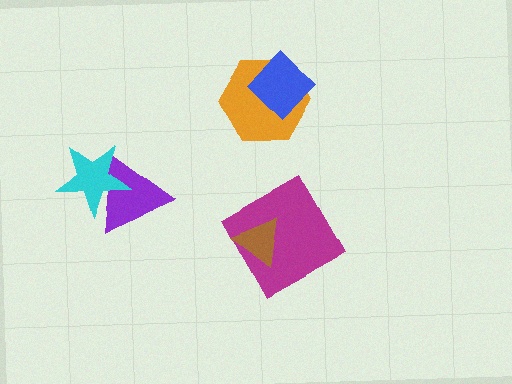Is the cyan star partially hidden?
No, no other shape covers it.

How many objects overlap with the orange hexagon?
1 object overlaps with the orange hexagon.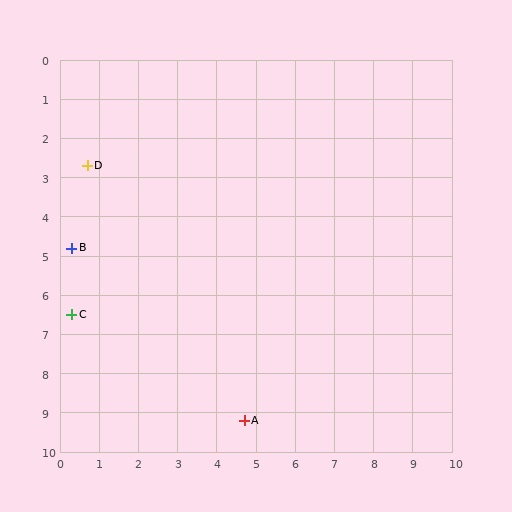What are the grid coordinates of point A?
Point A is at approximately (4.7, 9.2).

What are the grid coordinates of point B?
Point B is at approximately (0.3, 4.8).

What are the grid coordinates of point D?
Point D is at approximately (0.7, 2.7).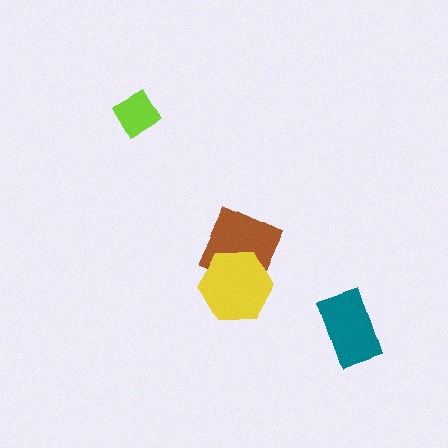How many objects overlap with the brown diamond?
1 object overlaps with the brown diamond.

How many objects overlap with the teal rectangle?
0 objects overlap with the teal rectangle.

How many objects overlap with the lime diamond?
0 objects overlap with the lime diamond.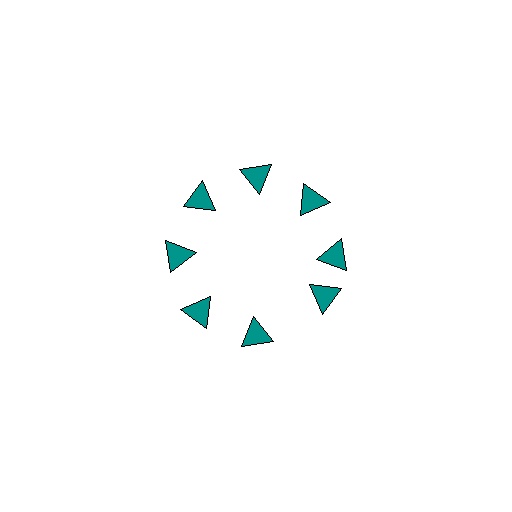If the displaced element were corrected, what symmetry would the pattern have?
It would have 8-fold rotational symmetry — the pattern would map onto itself every 45 degrees.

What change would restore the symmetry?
The symmetry would be restored by rotating it back into even spacing with its neighbors so that all 8 triangles sit at equal angles and equal distance from the center.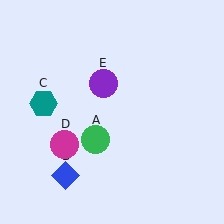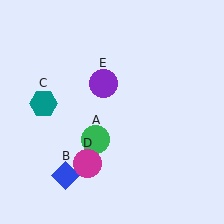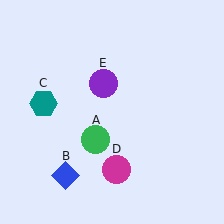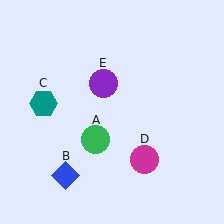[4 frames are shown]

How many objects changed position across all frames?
1 object changed position: magenta circle (object D).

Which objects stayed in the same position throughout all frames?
Green circle (object A) and blue diamond (object B) and teal hexagon (object C) and purple circle (object E) remained stationary.